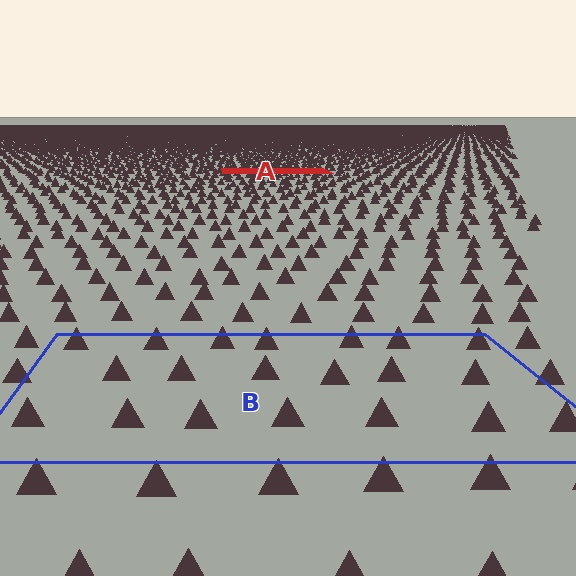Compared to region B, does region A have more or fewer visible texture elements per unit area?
Region A has more texture elements per unit area — they are packed more densely because it is farther away.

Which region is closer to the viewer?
Region B is closer. The texture elements there are larger and more spread out.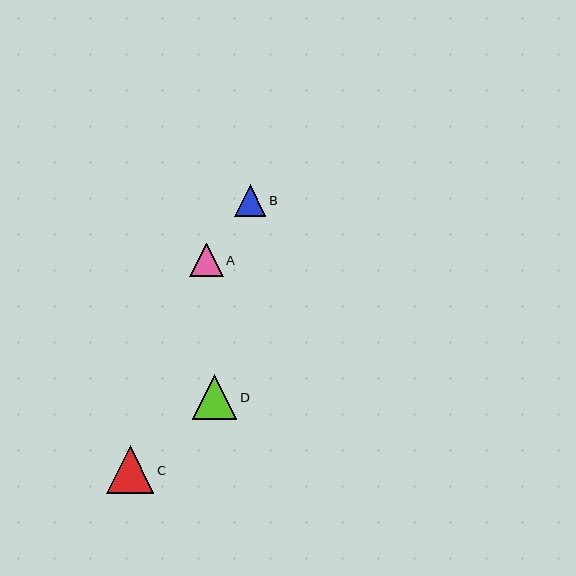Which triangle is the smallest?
Triangle B is the smallest with a size of approximately 31 pixels.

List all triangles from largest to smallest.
From largest to smallest: C, D, A, B.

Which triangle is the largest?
Triangle C is the largest with a size of approximately 47 pixels.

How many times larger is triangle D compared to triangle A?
Triangle D is approximately 1.3 times the size of triangle A.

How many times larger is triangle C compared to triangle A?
Triangle C is approximately 1.4 times the size of triangle A.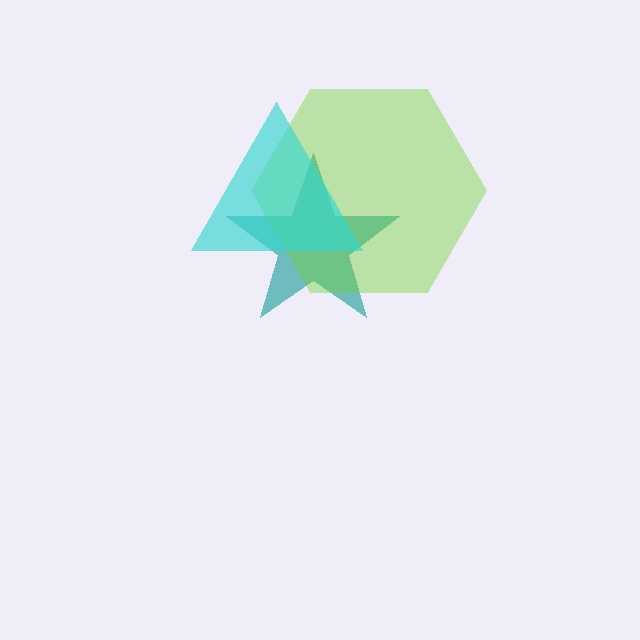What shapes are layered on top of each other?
The layered shapes are: a teal star, a lime hexagon, a cyan triangle.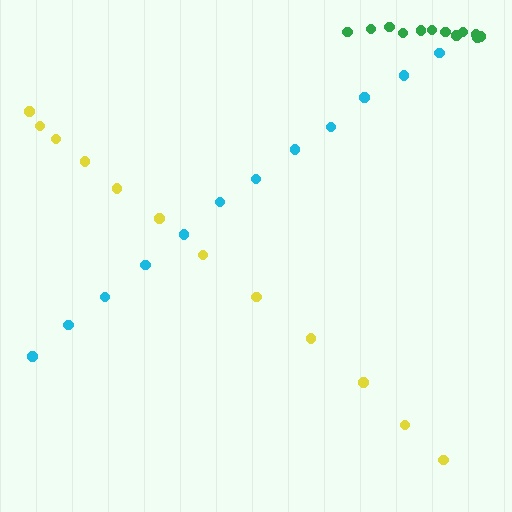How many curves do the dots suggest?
There are 3 distinct paths.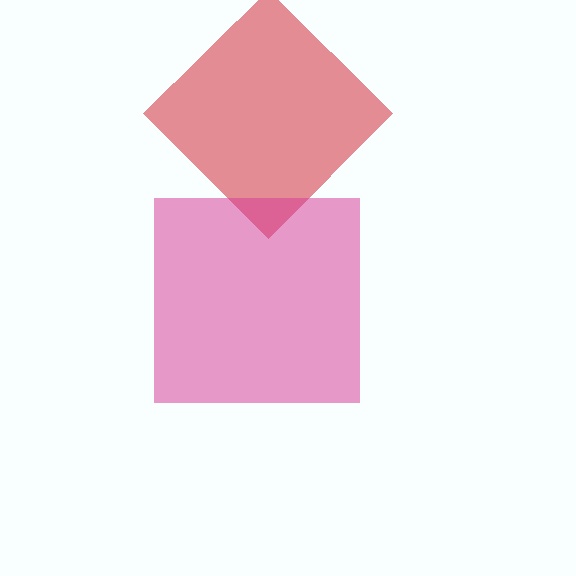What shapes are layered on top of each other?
The layered shapes are: a red diamond, a magenta square.